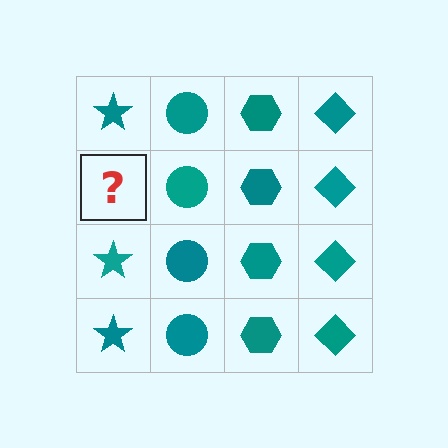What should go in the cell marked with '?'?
The missing cell should contain a teal star.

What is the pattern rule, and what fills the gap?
The rule is that each column has a consistent shape. The gap should be filled with a teal star.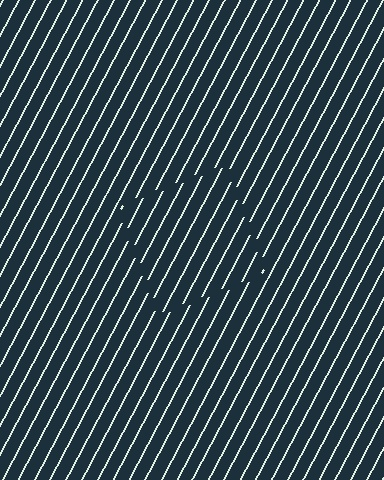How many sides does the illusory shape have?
4 sides — the line-ends trace a square.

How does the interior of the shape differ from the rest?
The interior of the shape contains the same grating, shifted by half a period — the contour is defined by the phase discontinuity where line-ends from the inner and outer gratings abut.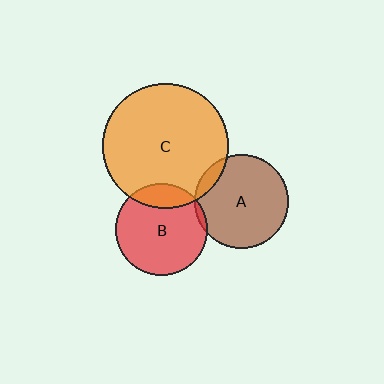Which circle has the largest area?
Circle C (orange).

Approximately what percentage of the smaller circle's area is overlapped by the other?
Approximately 10%.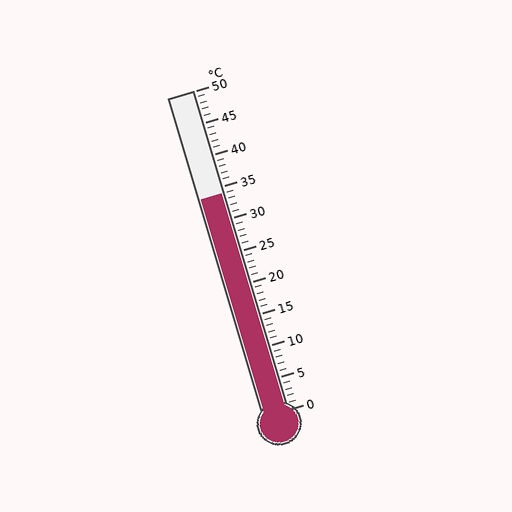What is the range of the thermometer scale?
The thermometer scale ranges from 0°C to 50°C.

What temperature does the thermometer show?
The thermometer shows approximately 34°C.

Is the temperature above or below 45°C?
The temperature is below 45°C.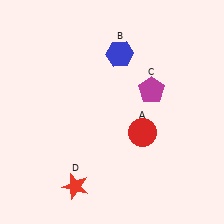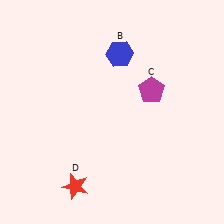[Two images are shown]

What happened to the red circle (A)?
The red circle (A) was removed in Image 2. It was in the bottom-right area of Image 1.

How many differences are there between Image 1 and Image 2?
There is 1 difference between the two images.